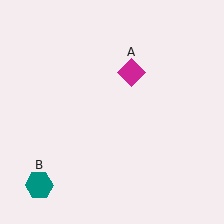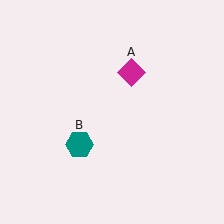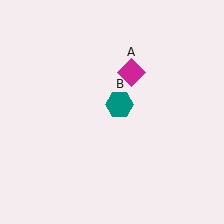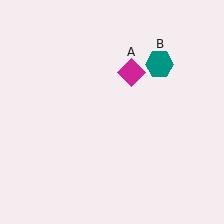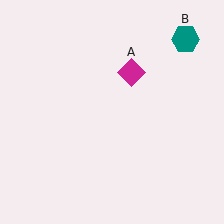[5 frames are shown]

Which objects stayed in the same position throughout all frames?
Magenta diamond (object A) remained stationary.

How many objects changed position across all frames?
1 object changed position: teal hexagon (object B).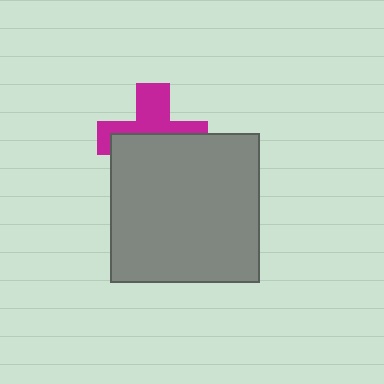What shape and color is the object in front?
The object in front is a gray square.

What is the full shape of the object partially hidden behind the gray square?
The partially hidden object is a magenta cross.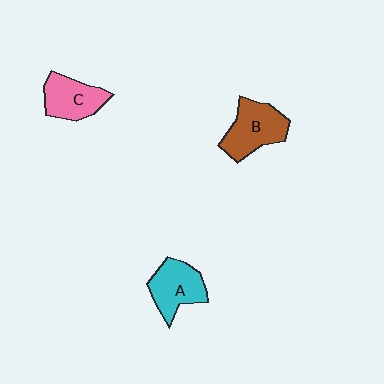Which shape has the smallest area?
Shape C (pink).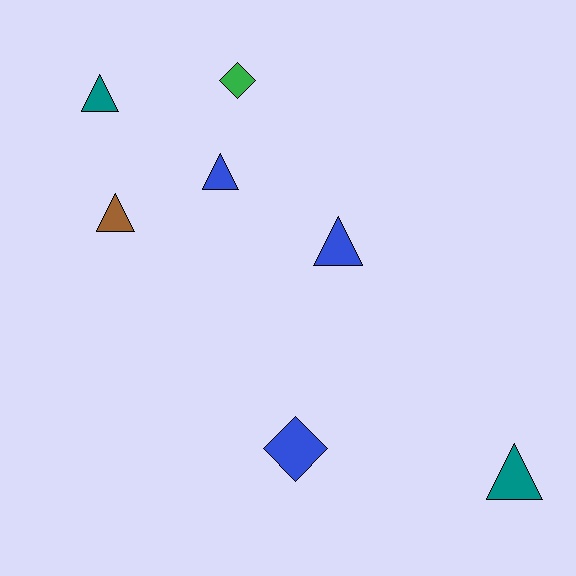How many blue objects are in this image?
There are 3 blue objects.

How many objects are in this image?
There are 7 objects.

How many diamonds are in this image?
There are 2 diamonds.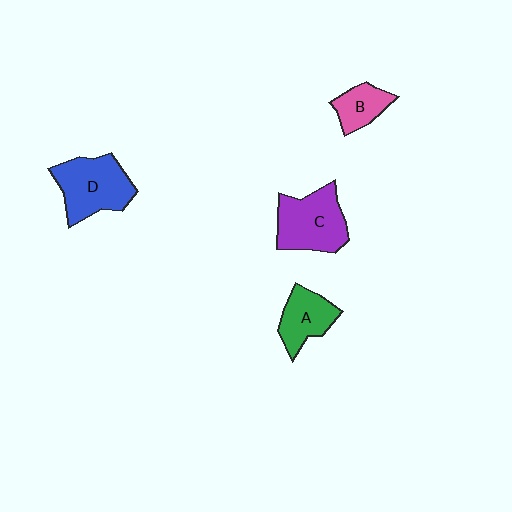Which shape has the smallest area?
Shape B (pink).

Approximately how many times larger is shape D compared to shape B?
Approximately 2.0 times.